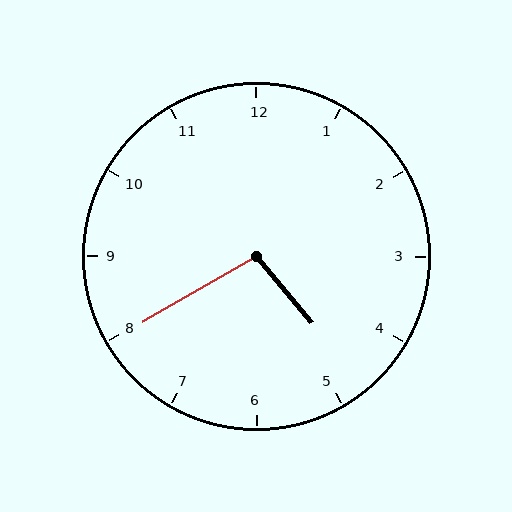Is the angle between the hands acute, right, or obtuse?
It is obtuse.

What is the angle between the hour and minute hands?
Approximately 100 degrees.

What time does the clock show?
4:40.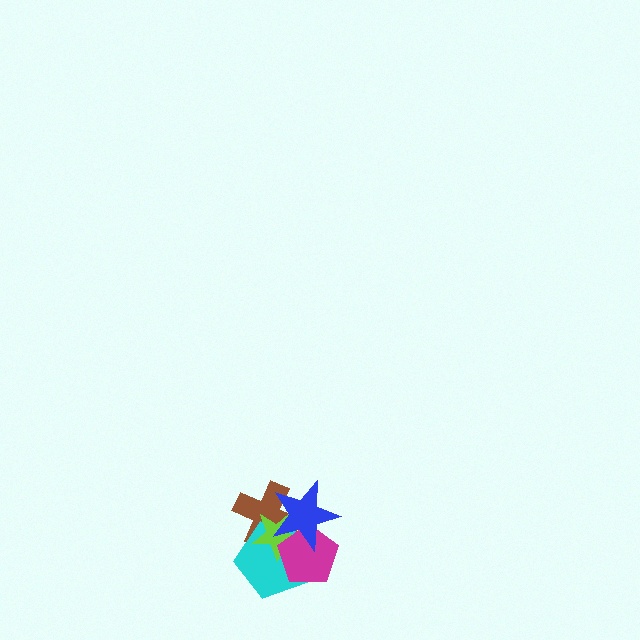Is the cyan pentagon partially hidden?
Yes, it is partially covered by another shape.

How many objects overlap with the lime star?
4 objects overlap with the lime star.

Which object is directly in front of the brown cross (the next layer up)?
The cyan pentagon is directly in front of the brown cross.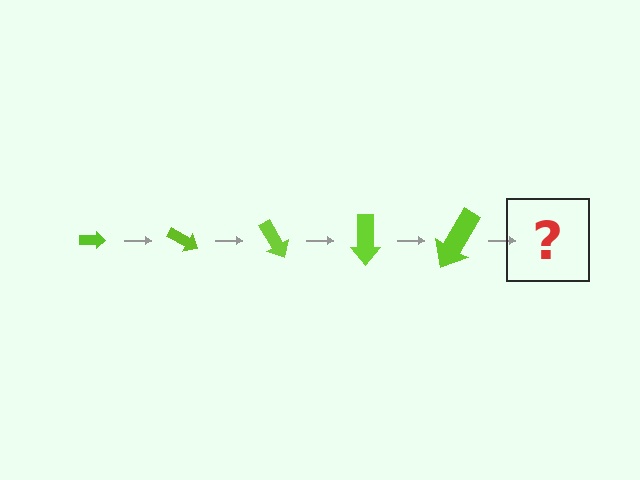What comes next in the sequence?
The next element should be an arrow, larger than the previous one and rotated 150 degrees from the start.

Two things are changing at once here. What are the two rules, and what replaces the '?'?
The two rules are that the arrow grows larger each step and it rotates 30 degrees each step. The '?' should be an arrow, larger than the previous one and rotated 150 degrees from the start.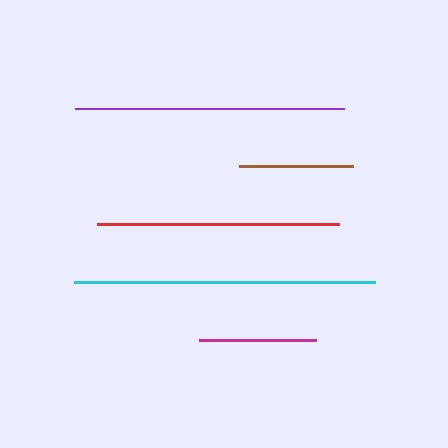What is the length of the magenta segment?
The magenta segment is approximately 116 pixels long.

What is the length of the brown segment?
The brown segment is approximately 114 pixels long.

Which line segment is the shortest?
The brown line is the shortest at approximately 114 pixels.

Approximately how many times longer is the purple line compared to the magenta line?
The purple line is approximately 2.3 times the length of the magenta line.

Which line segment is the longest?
The cyan line is the longest at approximately 301 pixels.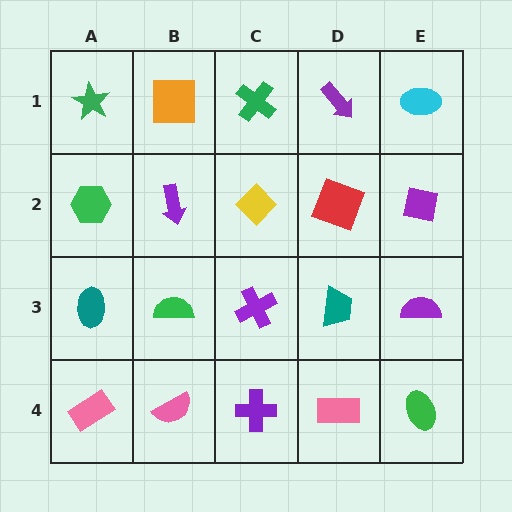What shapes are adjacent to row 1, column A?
A green hexagon (row 2, column A), an orange square (row 1, column B).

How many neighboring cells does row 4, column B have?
3.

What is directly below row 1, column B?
A purple arrow.